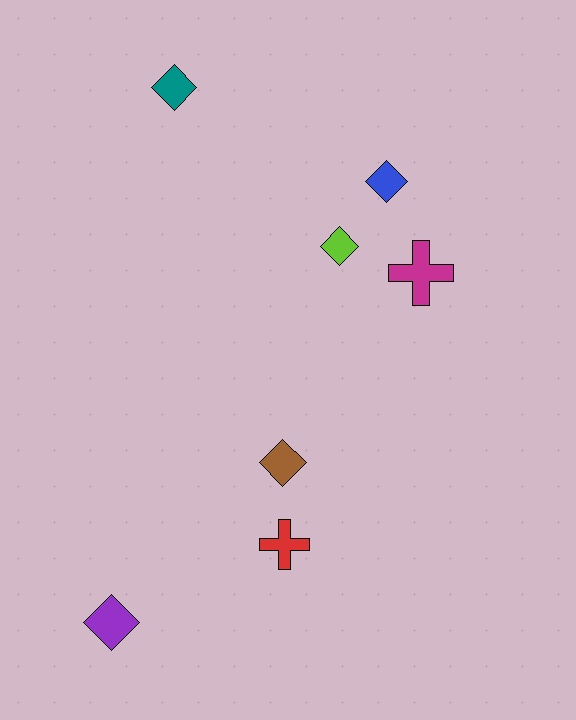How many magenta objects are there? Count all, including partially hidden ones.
There is 1 magenta object.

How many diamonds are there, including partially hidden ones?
There are 5 diamonds.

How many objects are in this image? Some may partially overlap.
There are 7 objects.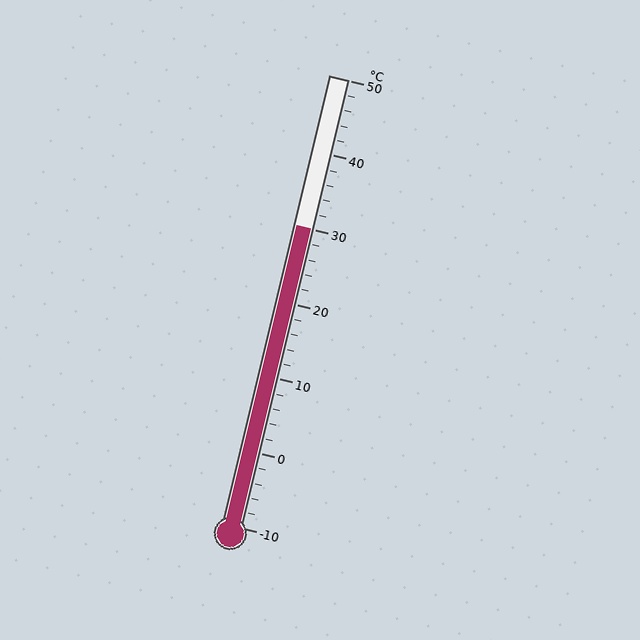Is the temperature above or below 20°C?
The temperature is above 20°C.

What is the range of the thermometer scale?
The thermometer scale ranges from -10°C to 50°C.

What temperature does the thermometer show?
The thermometer shows approximately 30°C.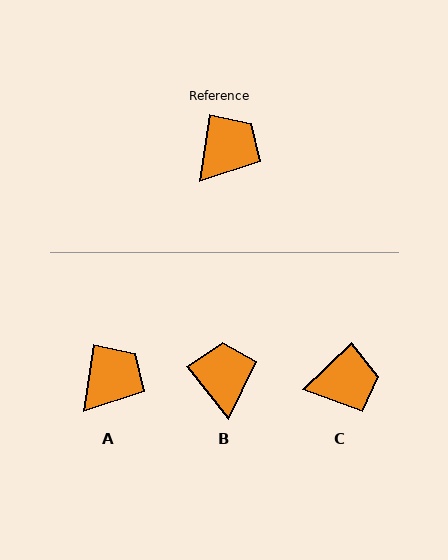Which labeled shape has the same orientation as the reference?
A.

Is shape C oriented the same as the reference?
No, it is off by about 38 degrees.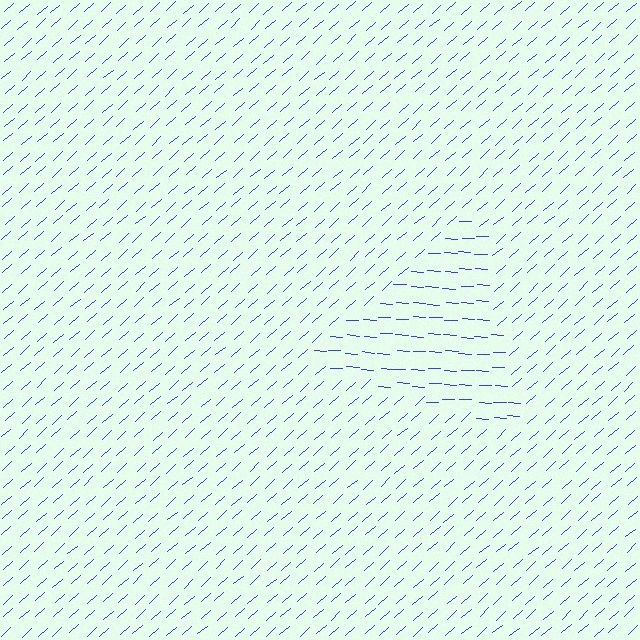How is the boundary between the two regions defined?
The boundary is defined purely by a change in line orientation (approximately 45 degrees difference). All lines are the same color and thickness.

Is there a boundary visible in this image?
Yes, there is a texture boundary formed by a change in line orientation.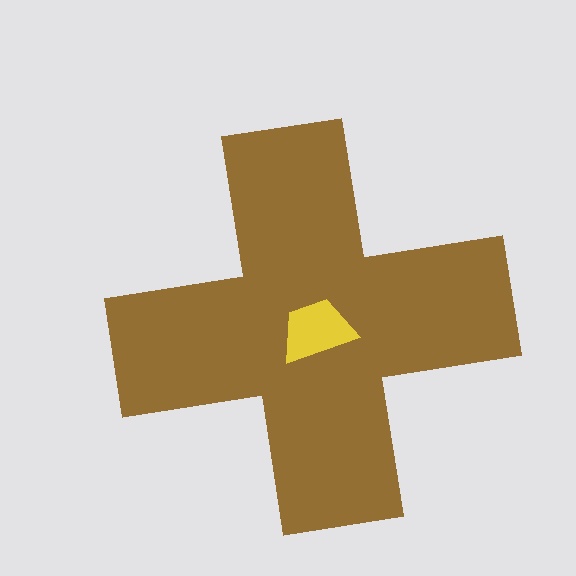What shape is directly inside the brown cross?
The yellow trapezoid.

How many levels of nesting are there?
2.